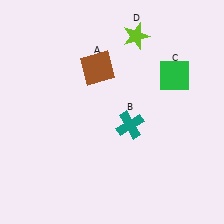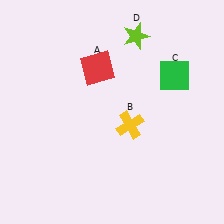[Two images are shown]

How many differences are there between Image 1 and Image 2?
There are 2 differences between the two images.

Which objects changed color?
A changed from brown to red. B changed from teal to yellow.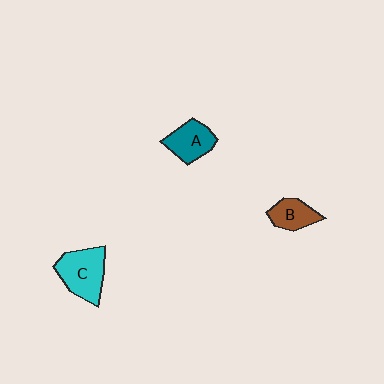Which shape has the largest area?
Shape C (cyan).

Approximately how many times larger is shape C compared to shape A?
Approximately 1.4 times.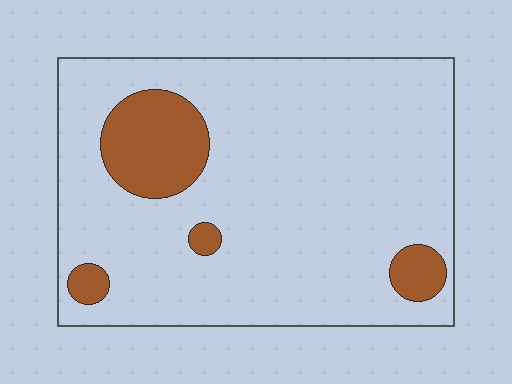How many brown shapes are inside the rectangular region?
4.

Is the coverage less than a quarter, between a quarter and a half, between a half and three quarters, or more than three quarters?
Less than a quarter.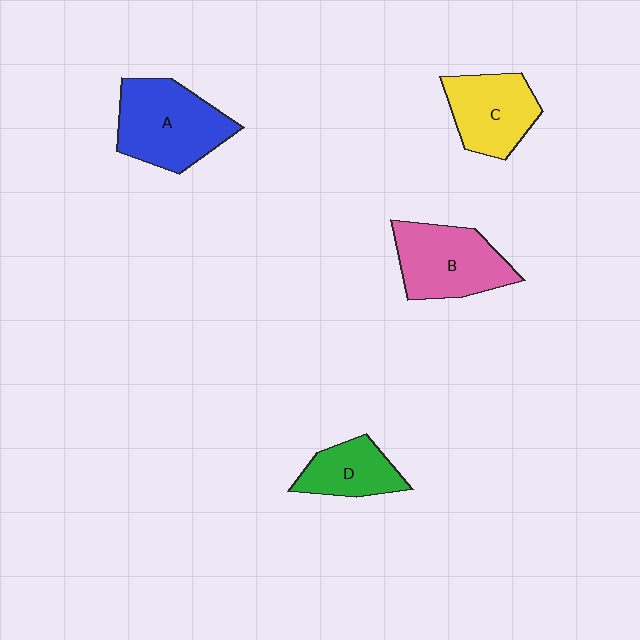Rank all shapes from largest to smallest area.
From largest to smallest: A (blue), B (pink), C (yellow), D (green).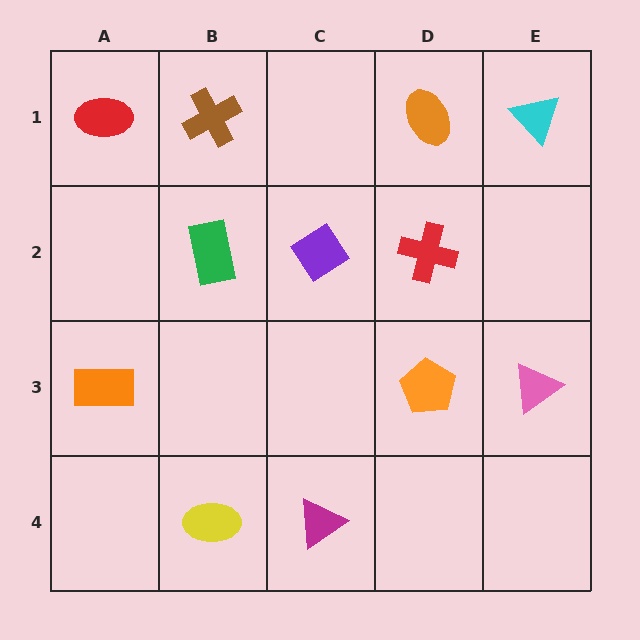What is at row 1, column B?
A brown cross.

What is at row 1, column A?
A red ellipse.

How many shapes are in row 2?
3 shapes.